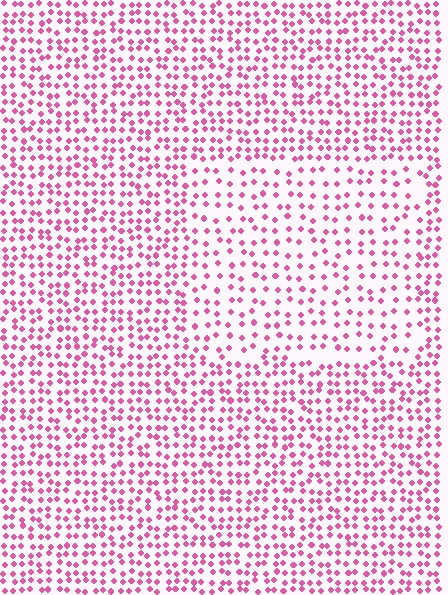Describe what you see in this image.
The image contains small pink elements arranged at two different densities. A rectangle-shaped region is visible where the elements are less densely packed than the surrounding area.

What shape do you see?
I see a rectangle.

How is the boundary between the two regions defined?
The boundary is defined by a change in element density (approximately 1.7x ratio). All elements are the same color, size, and shape.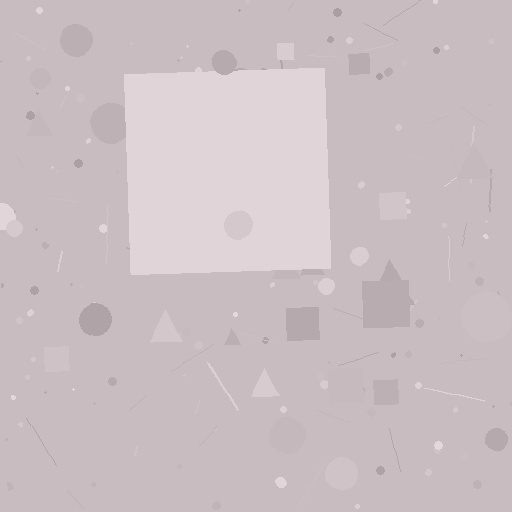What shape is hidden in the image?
A square is hidden in the image.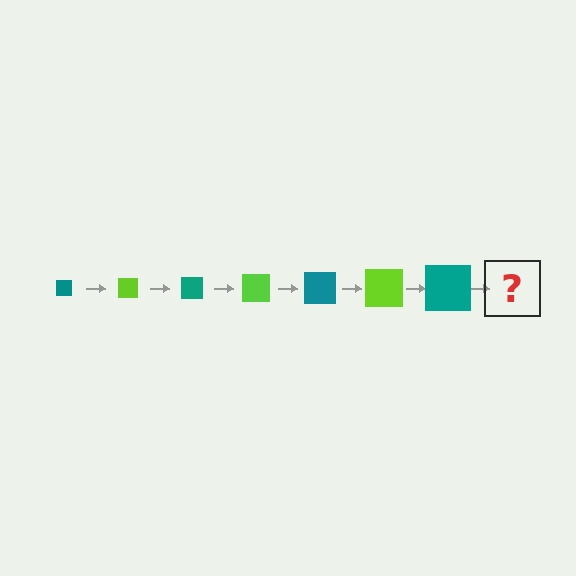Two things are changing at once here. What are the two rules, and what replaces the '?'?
The two rules are that the square grows larger each step and the color cycles through teal and lime. The '?' should be a lime square, larger than the previous one.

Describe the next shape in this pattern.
It should be a lime square, larger than the previous one.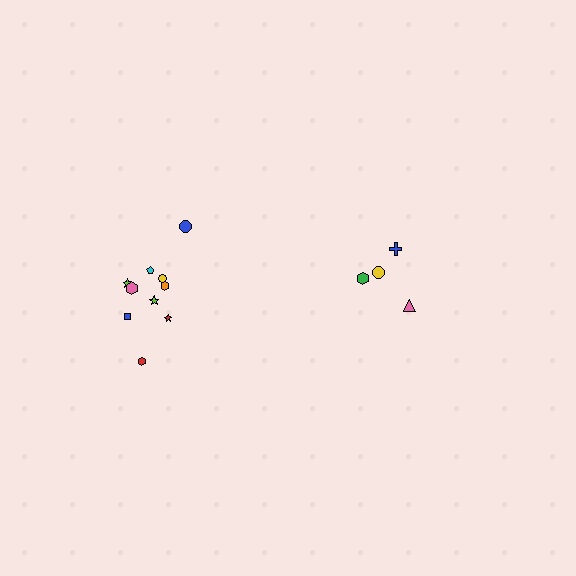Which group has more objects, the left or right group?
The left group.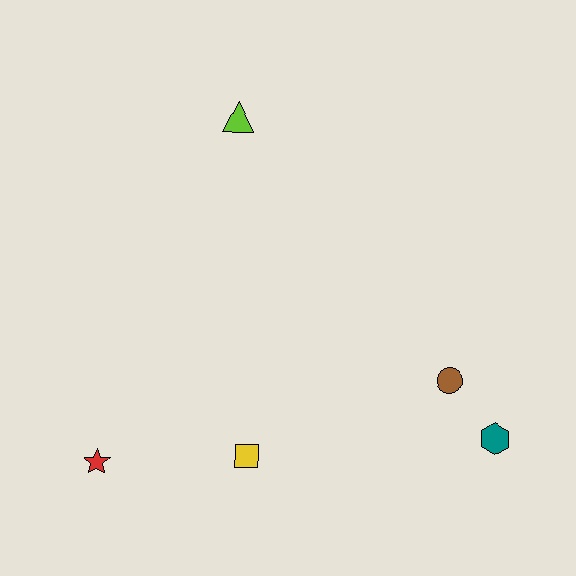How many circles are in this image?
There is 1 circle.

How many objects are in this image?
There are 5 objects.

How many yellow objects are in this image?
There is 1 yellow object.